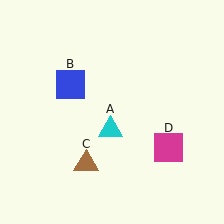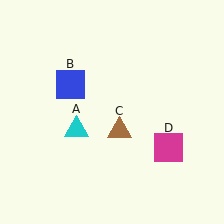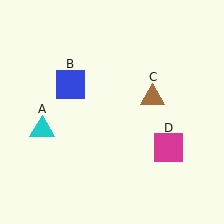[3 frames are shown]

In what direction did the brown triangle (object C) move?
The brown triangle (object C) moved up and to the right.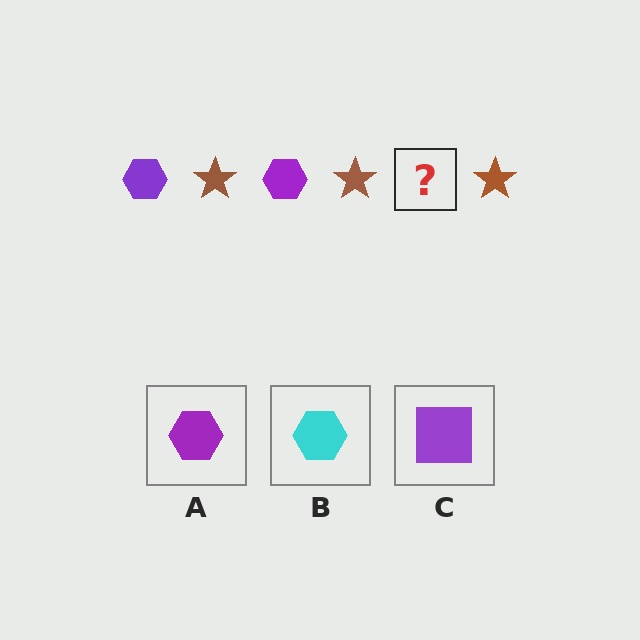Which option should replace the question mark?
Option A.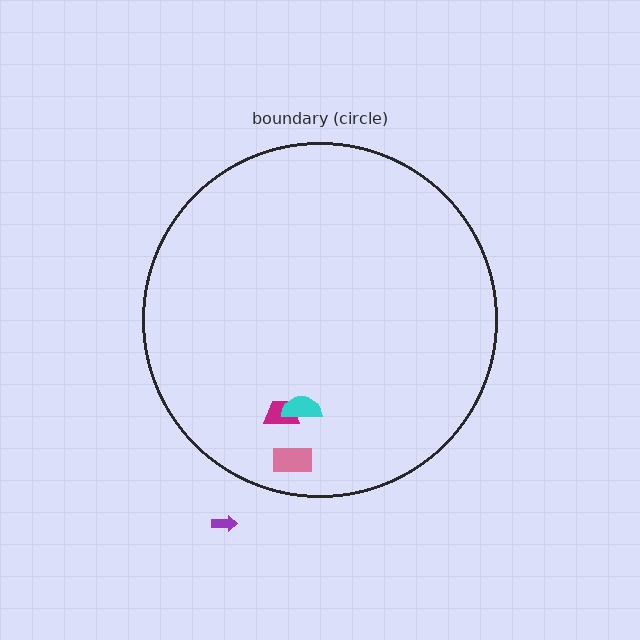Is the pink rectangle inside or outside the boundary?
Inside.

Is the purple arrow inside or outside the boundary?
Outside.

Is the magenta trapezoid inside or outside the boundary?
Inside.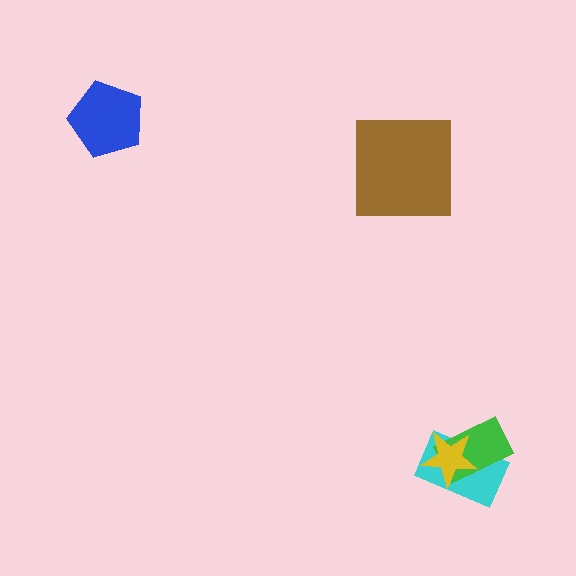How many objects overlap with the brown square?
0 objects overlap with the brown square.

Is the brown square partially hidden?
No, no other shape covers it.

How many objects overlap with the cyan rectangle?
2 objects overlap with the cyan rectangle.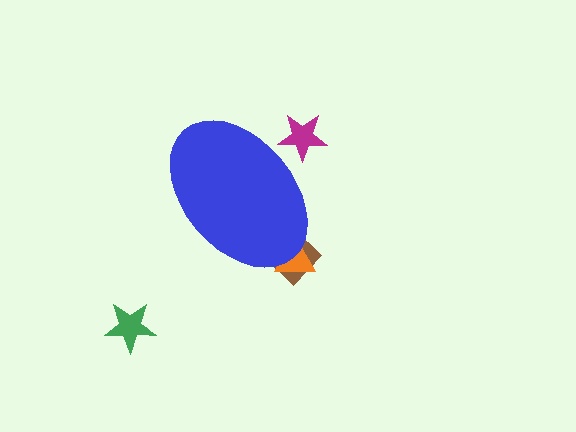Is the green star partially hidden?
No, the green star is fully visible.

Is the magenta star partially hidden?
Yes, the magenta star is partially hidden behind the blue ellipse.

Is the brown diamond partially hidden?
Yes, the brown diamond is partially hidden behind the blue ellipse.